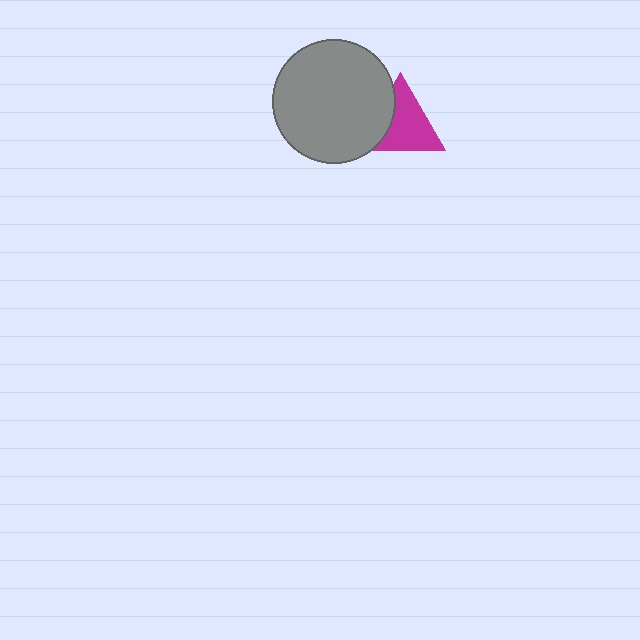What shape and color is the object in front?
The object in front is a gray circle.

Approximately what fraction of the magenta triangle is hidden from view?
Roughly 30% of the magenta triangle is hidden behind the gray circle.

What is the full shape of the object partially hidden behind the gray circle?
The partially hidden object is a magenta triangle.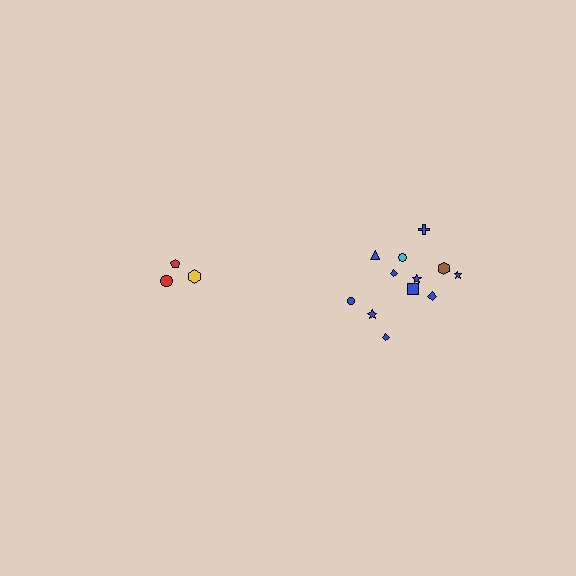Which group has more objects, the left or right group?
The right group.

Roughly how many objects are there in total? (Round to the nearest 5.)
Roughly 15 objects in total.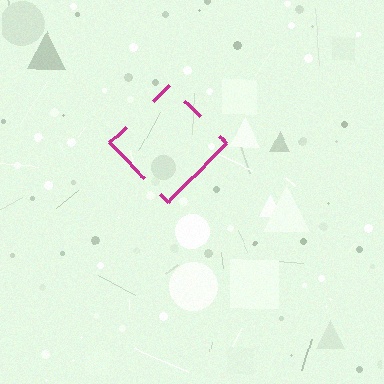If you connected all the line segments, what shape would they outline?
They would outline a diamond.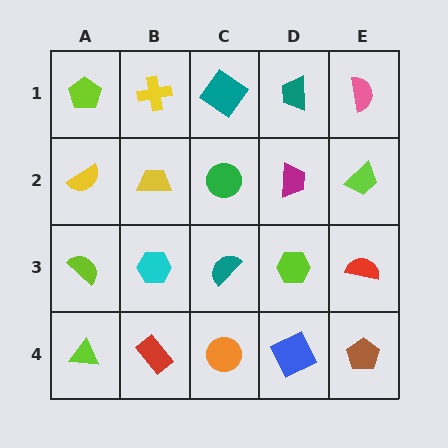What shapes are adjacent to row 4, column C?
A teal semicircle (row 3, column C), a red rectangle (row 4, column B), a blue square (row 4, column D).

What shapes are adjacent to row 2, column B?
A yellow cross (row 1, column B), a cyan hexagon (row 3, column B), a yellow semicircle (row 2, column A), a green circle (row 2, column C).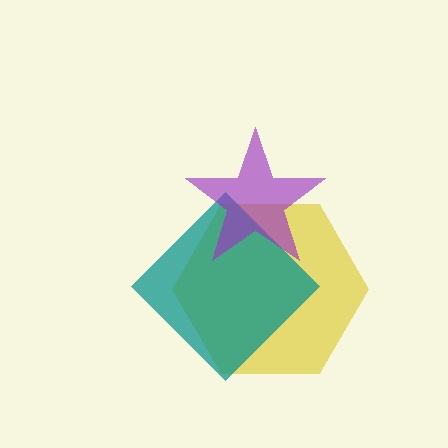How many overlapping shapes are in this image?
There are 3 overlapping shapes in the image.